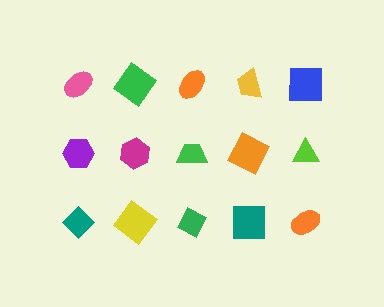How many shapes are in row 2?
5 shapes.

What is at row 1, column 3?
An orange ellipse.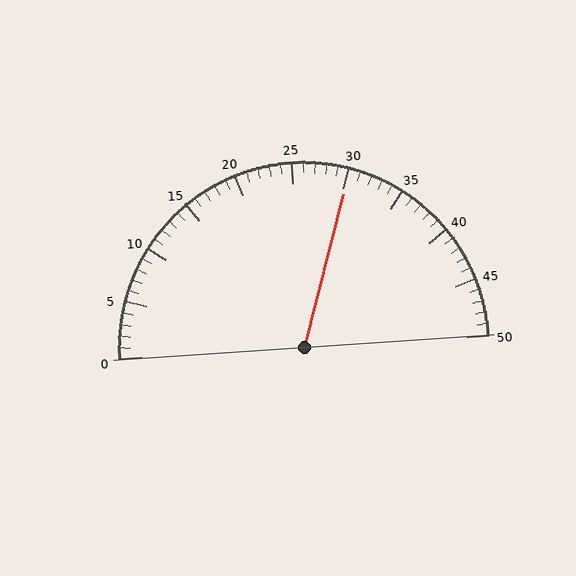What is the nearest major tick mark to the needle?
The nearest major tick mark is 30.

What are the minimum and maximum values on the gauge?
The gauge ranges from 0 to 50.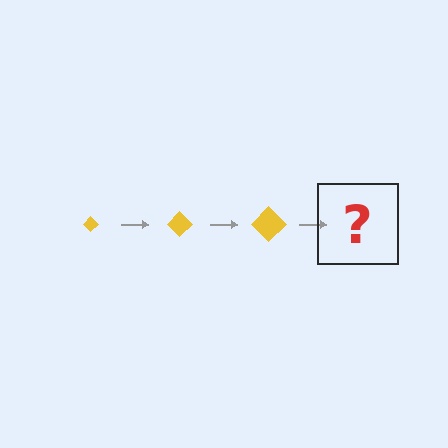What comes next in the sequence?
The next element should be a yellow diamond, larger than the previous one.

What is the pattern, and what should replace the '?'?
The pattern is that the diamond gets progressively larger each step. The '?' should be a yellow diamond, larger than the previous one.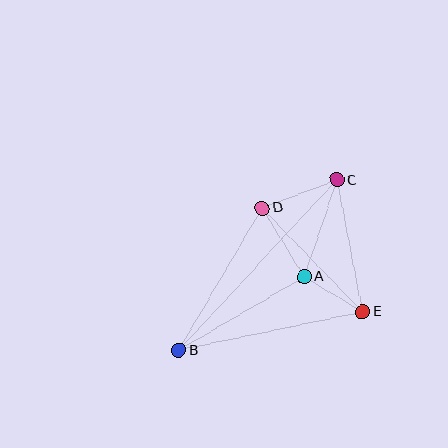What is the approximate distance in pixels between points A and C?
The distance between A and C is approximately 102 pixels.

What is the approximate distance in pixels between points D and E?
The distance between D and E is approximately 145 pixels.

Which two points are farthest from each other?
Points B and C are farthest from each other.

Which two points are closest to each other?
Points A and E are closest to each other.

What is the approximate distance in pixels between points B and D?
The distance between B and D is approximately 165 pixels.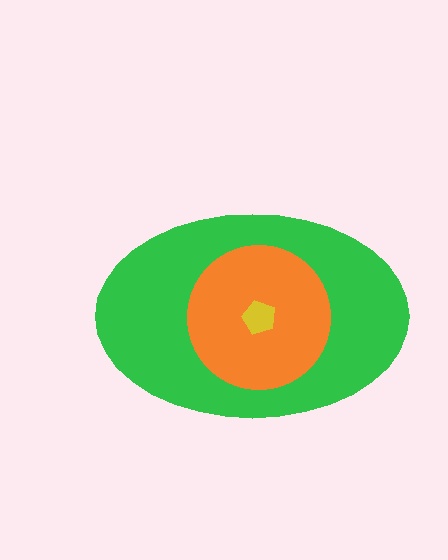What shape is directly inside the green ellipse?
The orange circle.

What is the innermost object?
The yellow pentagon.